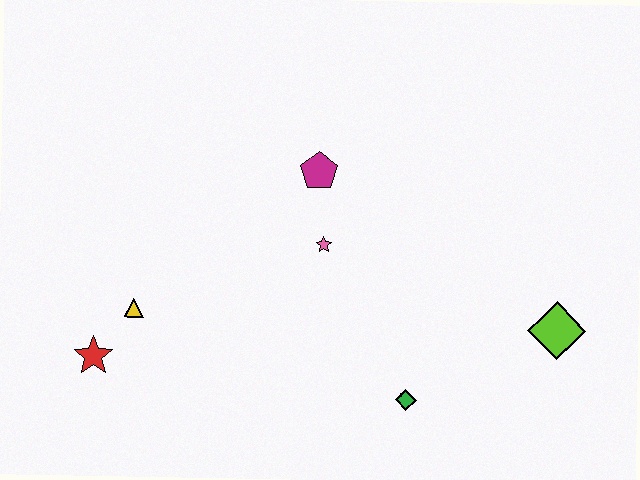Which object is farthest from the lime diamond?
The red star is farthest from the lime diamond.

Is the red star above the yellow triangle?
No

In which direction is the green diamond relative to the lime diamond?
The green diamond is to the left of the lime diamond.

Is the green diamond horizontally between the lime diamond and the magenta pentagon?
Yes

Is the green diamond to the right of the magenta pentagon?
Yes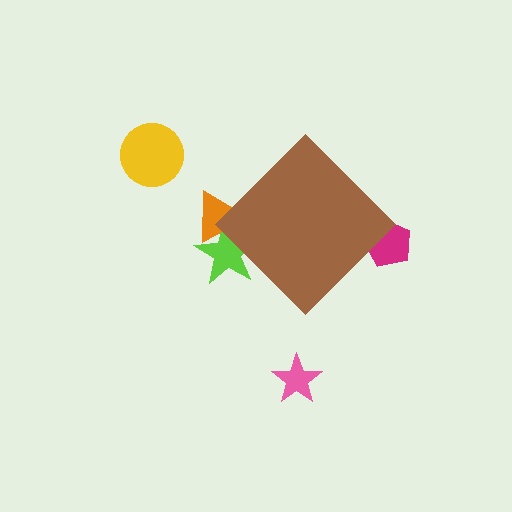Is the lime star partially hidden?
Yes, the lime star is partially hidden behind the brown diamond.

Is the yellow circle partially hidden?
No, the yellow circle is fully visible.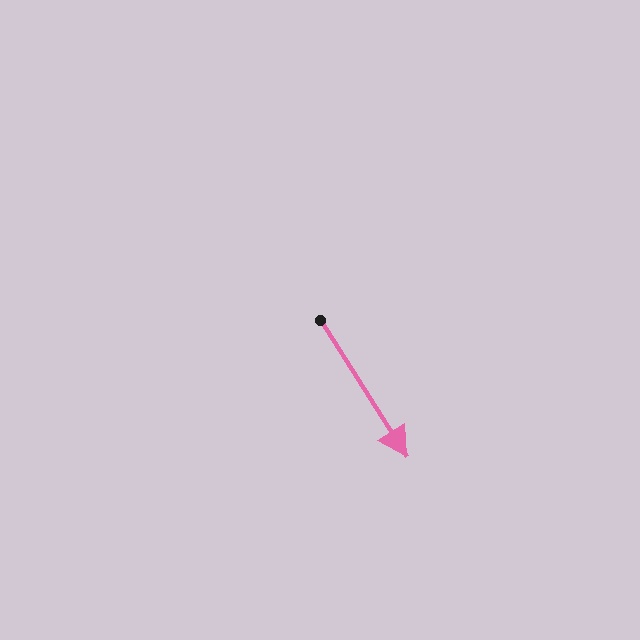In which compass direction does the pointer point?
Southeast.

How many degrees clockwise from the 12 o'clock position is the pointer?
Approximately 148 degrees.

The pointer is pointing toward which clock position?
Roughly 5 o'clock.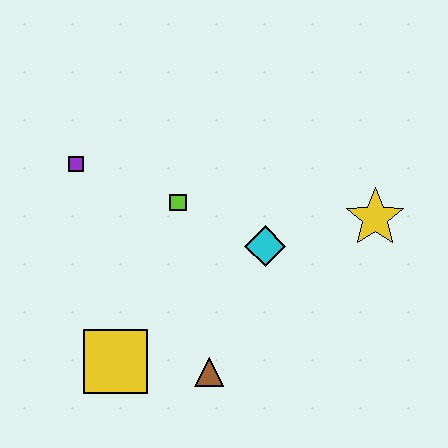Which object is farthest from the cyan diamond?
The purple square is farthest from the cyan diamond.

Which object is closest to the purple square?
The lime square is closest to the purple square.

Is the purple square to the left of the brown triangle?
Yes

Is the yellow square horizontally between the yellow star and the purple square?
Yes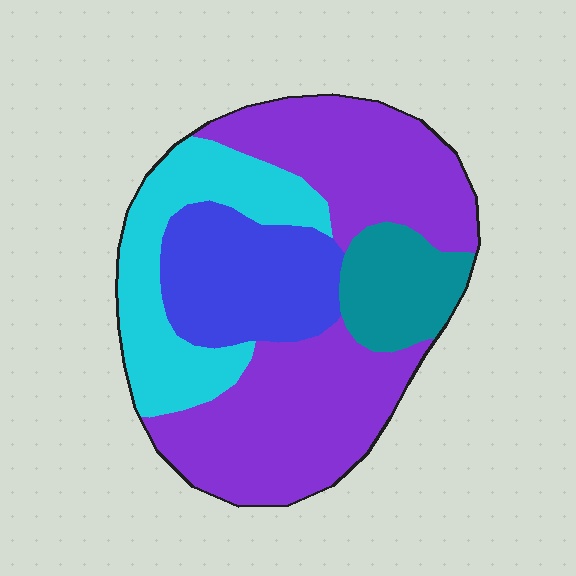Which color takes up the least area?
Teal, at roughly 10%.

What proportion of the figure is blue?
Blue takes up less than a quarter of the figure.